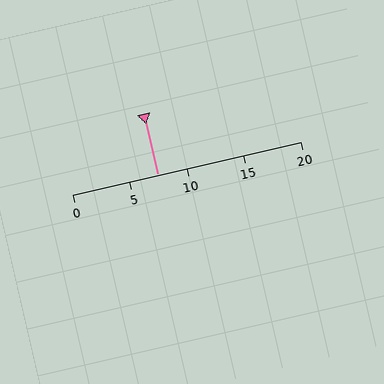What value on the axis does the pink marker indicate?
The marker indicates approximately 7.5.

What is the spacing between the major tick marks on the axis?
The major ticks are spaced 5 apart.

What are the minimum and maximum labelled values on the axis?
The axis runs from 0 to 20.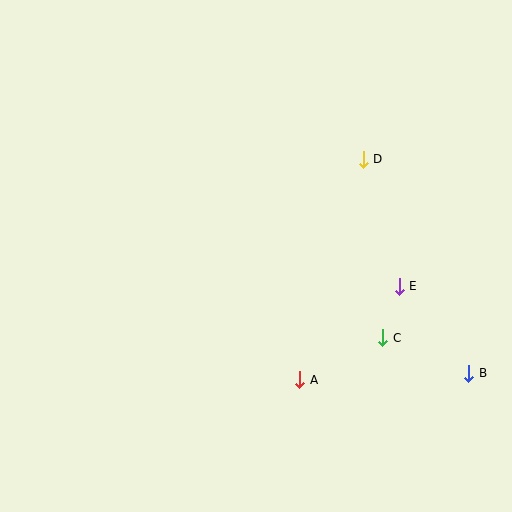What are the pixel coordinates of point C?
Point C is at (383, 338).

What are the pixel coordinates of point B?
Point B is at (469, 373).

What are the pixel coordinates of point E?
Point E is at (399, 286).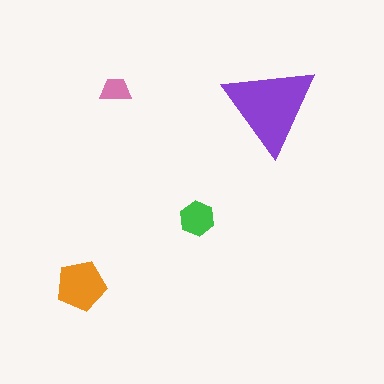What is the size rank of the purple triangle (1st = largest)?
1st.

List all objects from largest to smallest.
The purple triangle, the orange pentagon, the green hexagon, the pink trapezoid.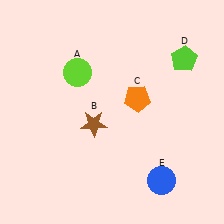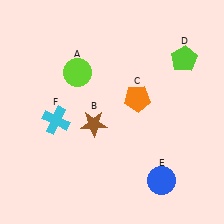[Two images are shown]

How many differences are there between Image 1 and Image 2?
There is 1 difference between the two images.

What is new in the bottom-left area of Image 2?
A cyan cross (F) was added in the bottom-left area of Image 2.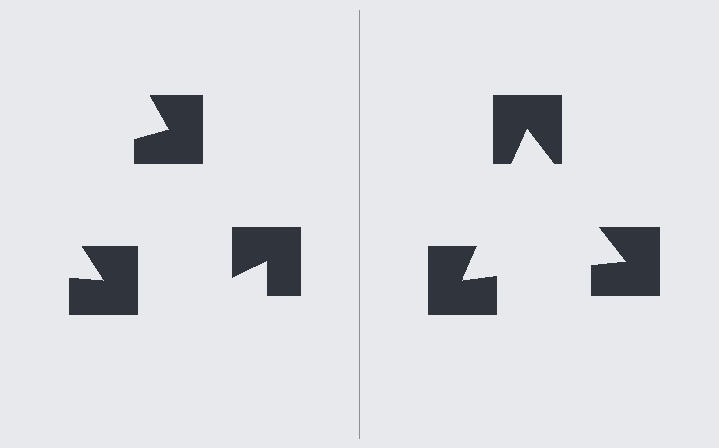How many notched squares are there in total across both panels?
6 — 3 on each side.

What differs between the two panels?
The notched squares are positioned identically on both sides; only the wedge orientations differ. On the right they align to a triangle; on the left they are misaligned.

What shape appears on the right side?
An illusory triangle.